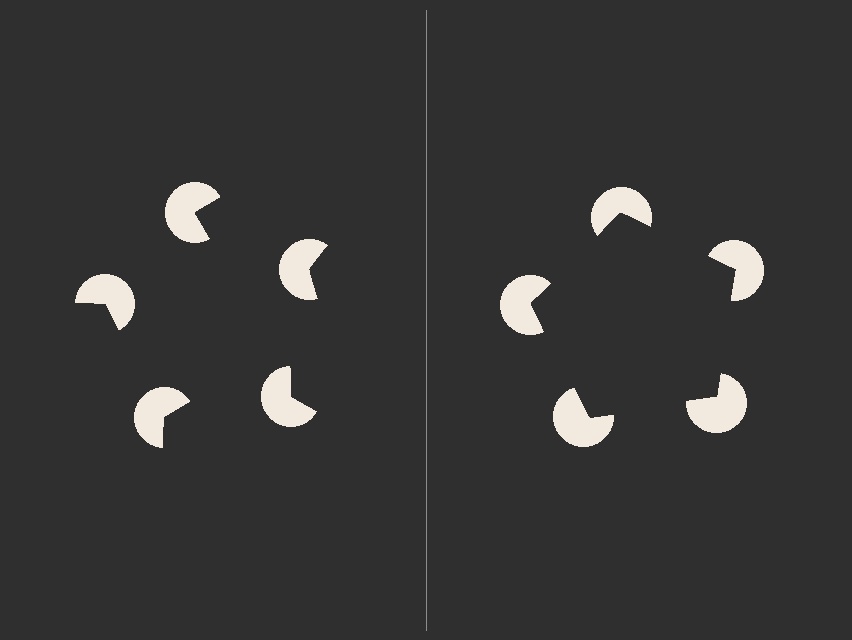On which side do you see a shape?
An illusory pentagon appears on the right side. On the left side the wedge cuts are rotated, so no coherent shape forms.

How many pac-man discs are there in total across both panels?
10 — 5 on each side.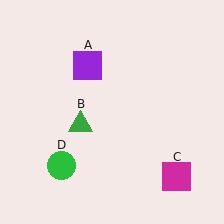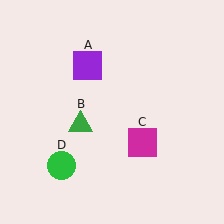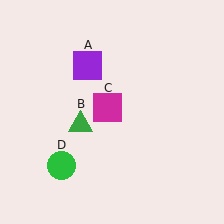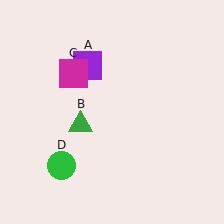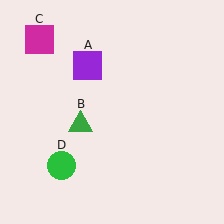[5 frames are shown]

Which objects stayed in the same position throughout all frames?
Purple square (object A) and green triangle (object B) and green circle (object D) remained stationary.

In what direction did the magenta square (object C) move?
The magenta square (object C) moved up and to the left.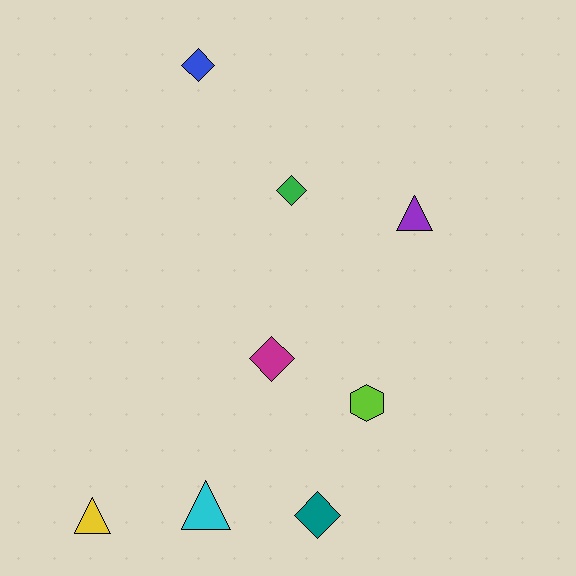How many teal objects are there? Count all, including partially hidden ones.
There is 1 teal object.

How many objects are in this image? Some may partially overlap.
There are 8 objects.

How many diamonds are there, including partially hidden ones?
There are 4 diamonds.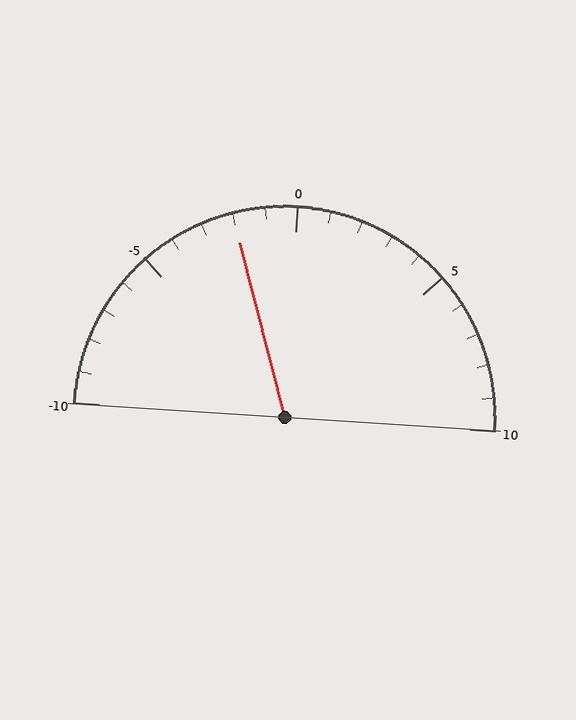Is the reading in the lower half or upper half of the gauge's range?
The reading is in the lower half of the range (-10 to 10).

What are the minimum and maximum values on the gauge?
The gauge ranges from -10 to 10.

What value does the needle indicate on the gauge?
The needle indicates approximately -2.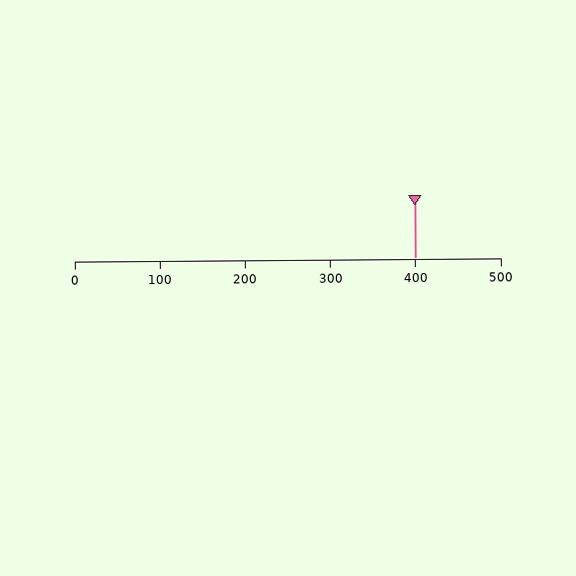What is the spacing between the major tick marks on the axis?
The major ticks are spaced 100 apart.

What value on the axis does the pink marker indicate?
The marker indicates approximately 400.